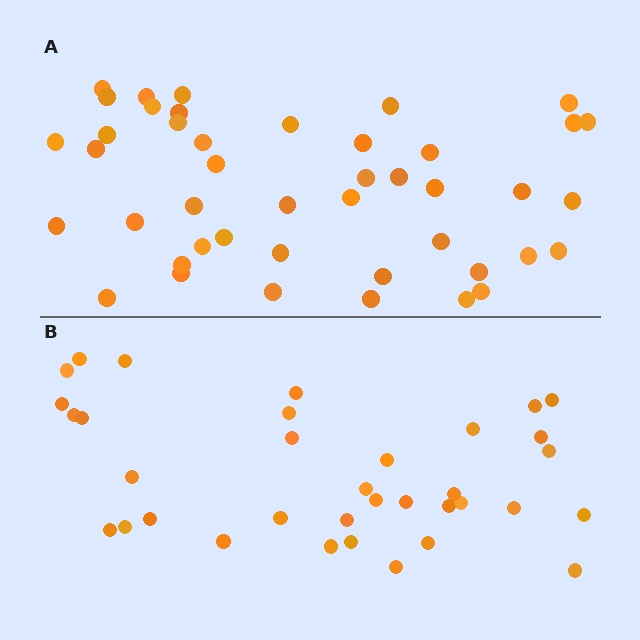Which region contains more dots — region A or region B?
Region A (the top region) has more dots.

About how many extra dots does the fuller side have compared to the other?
Region A has roughly 8 or so more dots than region B.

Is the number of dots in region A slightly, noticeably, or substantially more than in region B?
Region A has noticeably more, but not dramatically so. The ratio is roughly 1.3 to 1.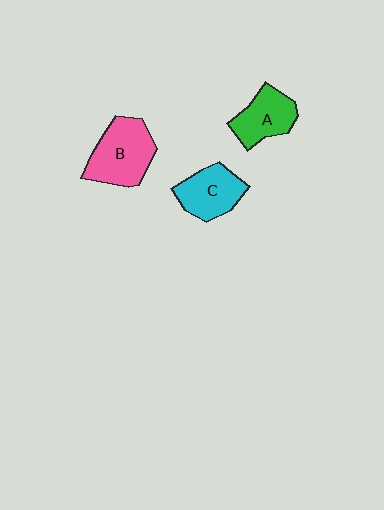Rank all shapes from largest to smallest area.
From largest to smallest: B (pink), C (cyan), A (green).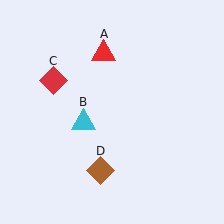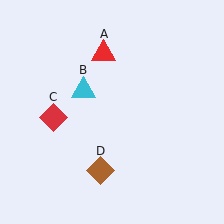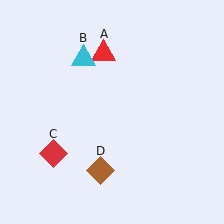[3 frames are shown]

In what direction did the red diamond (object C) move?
The red diamond (object C) moved down.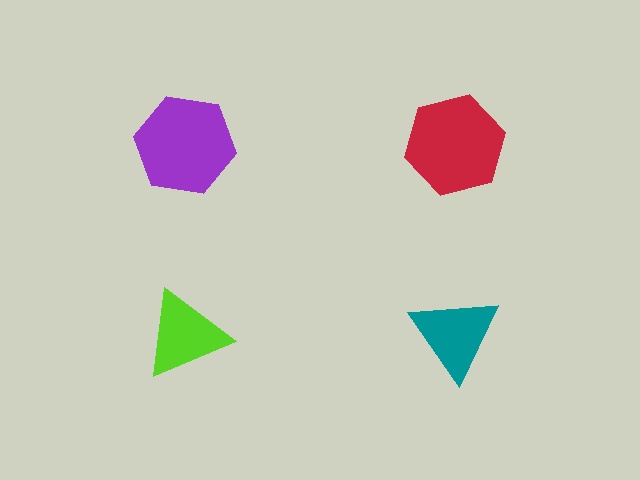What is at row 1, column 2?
A red hexagon.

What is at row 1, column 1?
A purple hexagon.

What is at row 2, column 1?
A lime triangle.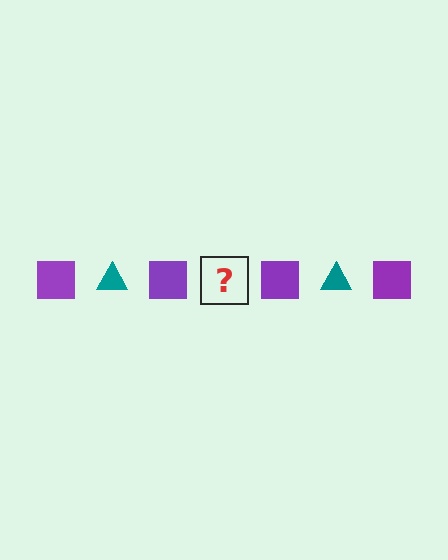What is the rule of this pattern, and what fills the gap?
The rule is that the pattern alternates between purple square and teal triangle. The gap should be filled with a teal triangle.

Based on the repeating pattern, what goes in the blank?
The blank should be a teal triangle.